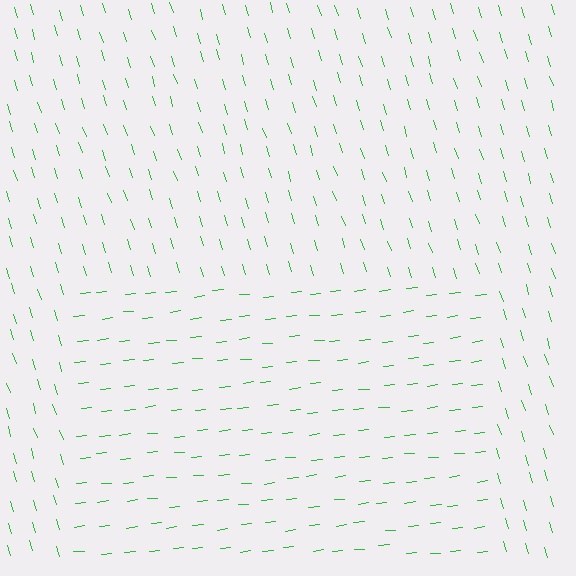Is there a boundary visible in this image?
Yes, there is a texture boundary formed by a change in line orientation.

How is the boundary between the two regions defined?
The boundary is defined purely by a change in line orientation (approximately 78 degrees difference). All lines are the same color and thickness.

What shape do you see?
I see a rectangle.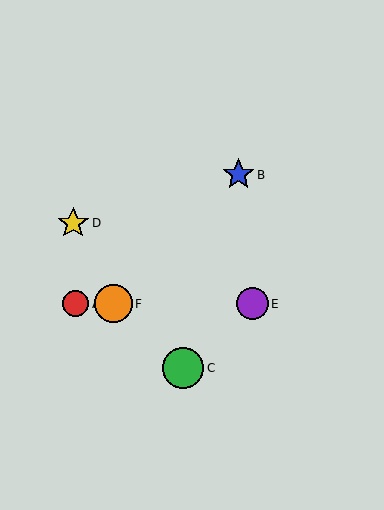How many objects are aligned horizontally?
3 objects (A, E, F) are aligned horizontally.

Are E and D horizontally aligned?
No, E is at y≈304 and D is at y≈223.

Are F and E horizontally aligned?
Yes, both are at y≈304.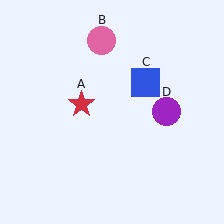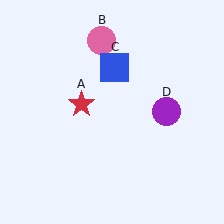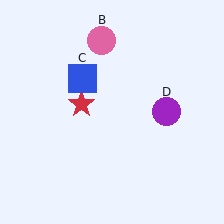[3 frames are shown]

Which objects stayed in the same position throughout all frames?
Red star (object A) and pink circle (object B) and purple circle (object D) remained stationary.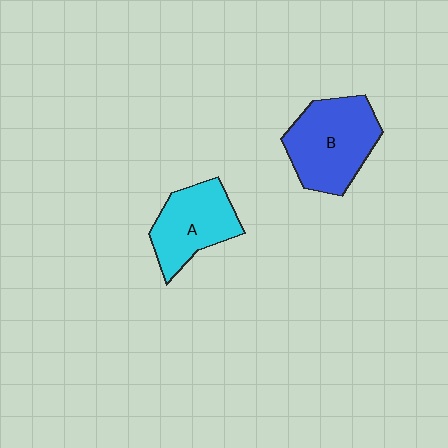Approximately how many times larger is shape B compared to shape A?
Approximately 1.3 times.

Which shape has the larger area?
Shape B (blue).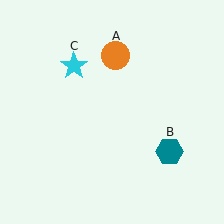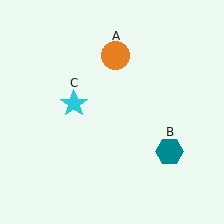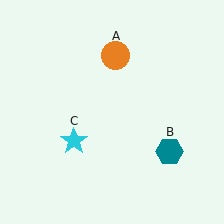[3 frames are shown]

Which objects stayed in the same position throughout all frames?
Orange circle (object A) and teal hexagon (object B) remained stationary.